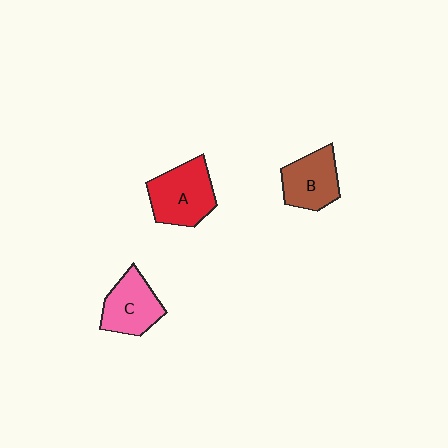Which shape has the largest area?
Shape A (red).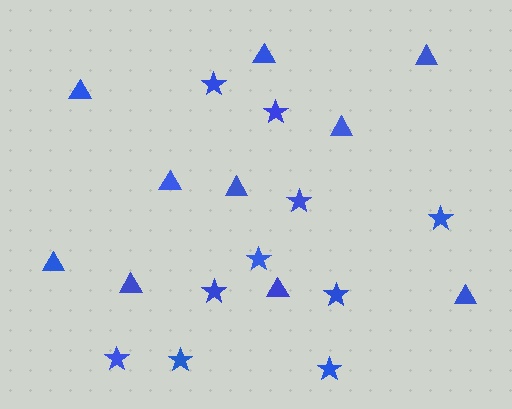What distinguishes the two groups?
There are 2 groups: one group of triangles (10) and one group of stars (10).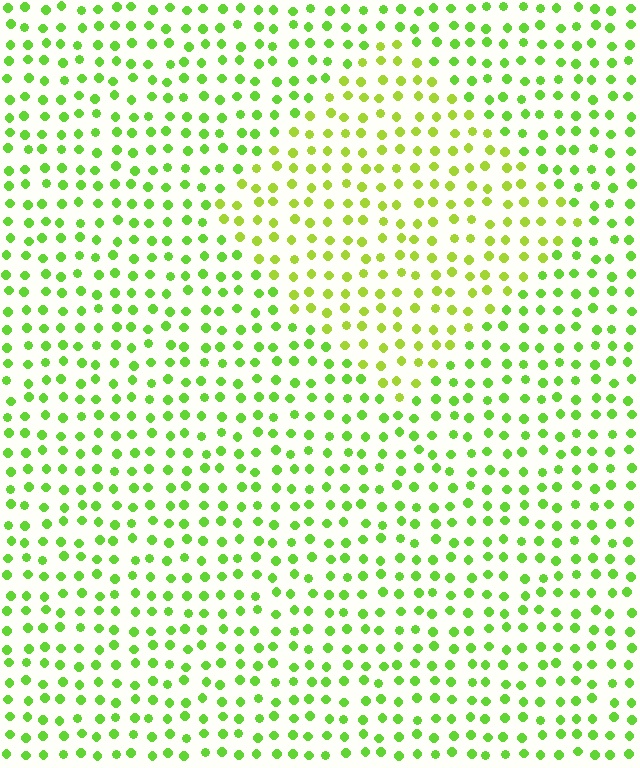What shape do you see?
I see a diamond.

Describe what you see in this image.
The image is filled with small lime elements in a uniform arrangement. A diamond-shaped region is visible where the elements are tinted to a slightly different hue, forming a subtle color boundary.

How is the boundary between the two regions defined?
The boundary is defined purely by a slight shift in hue (about 24 degrees). Spacing, size, and orientation are identical on both sides.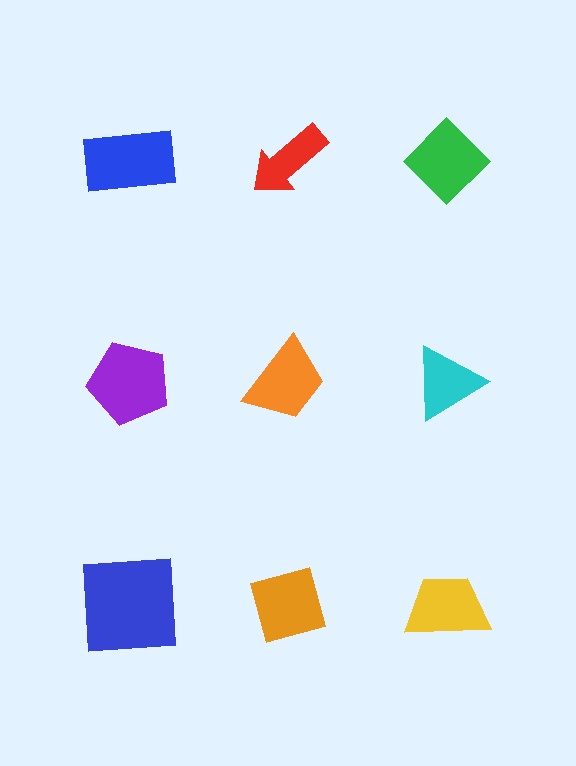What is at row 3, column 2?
An orange square.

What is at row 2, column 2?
An orange trapezoid.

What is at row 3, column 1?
A blue square.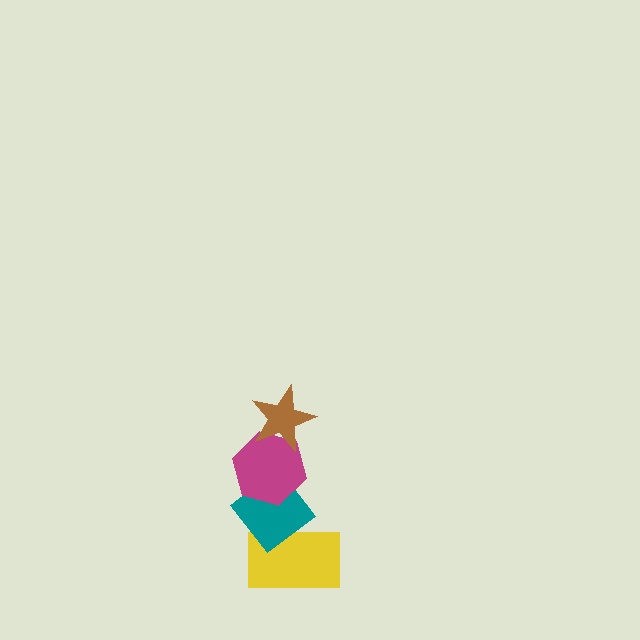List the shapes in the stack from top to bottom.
From top to bottom: the brown star, the magenta hexagon, the teal diamond, the yellow rectangle.